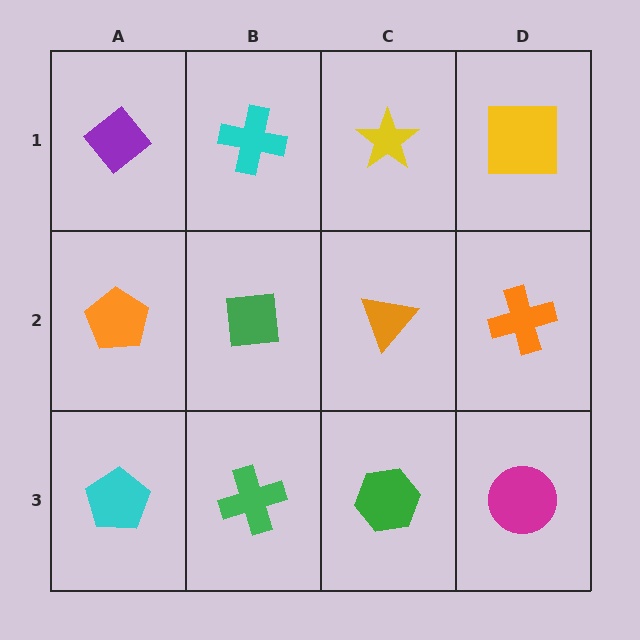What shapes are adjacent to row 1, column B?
A green square (row 2, column B), a purple diamond (row 1, column A), a yellow star (row 1, column C).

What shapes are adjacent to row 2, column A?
A purple diamond (row 1, column A), a cyan pentagon (row 3, column A), a green square (row 2, column B).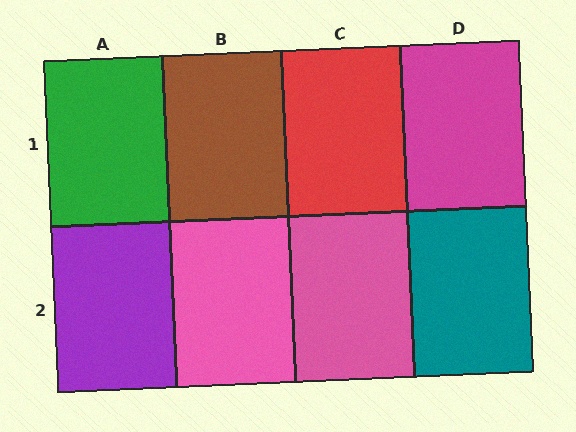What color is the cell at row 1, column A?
Green.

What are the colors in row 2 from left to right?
Purple, pink, pink, teal.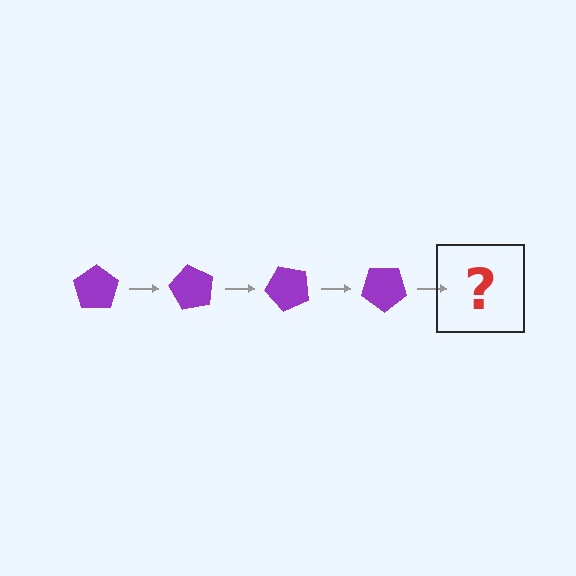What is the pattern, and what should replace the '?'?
The pattern is that the pentagon rotates 60 degrees each step. The '?' should be a purple pentagon rotated 240 degrees.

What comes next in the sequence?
The next element should be a purple pentagon rotated 240 degrees.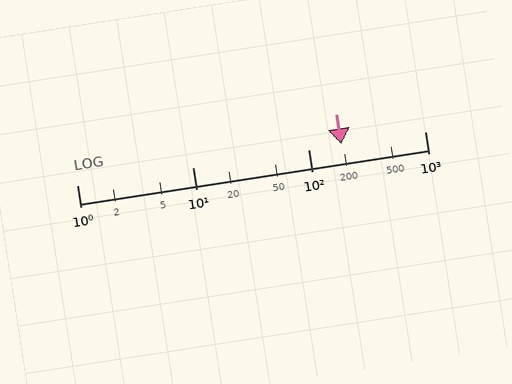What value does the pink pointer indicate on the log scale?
The pointer indicates approximately 190.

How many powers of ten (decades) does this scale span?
The scale spans 3 decades, from 1 to 1000.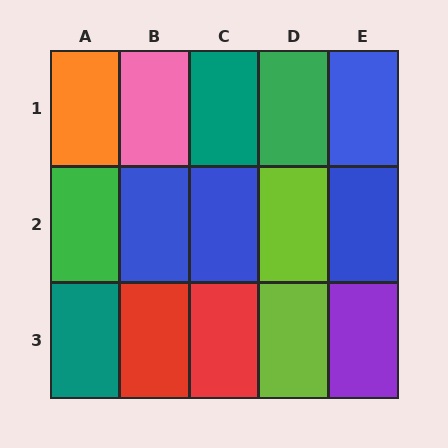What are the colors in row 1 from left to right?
Orange, pink, teal, green, blue.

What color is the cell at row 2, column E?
Blue.